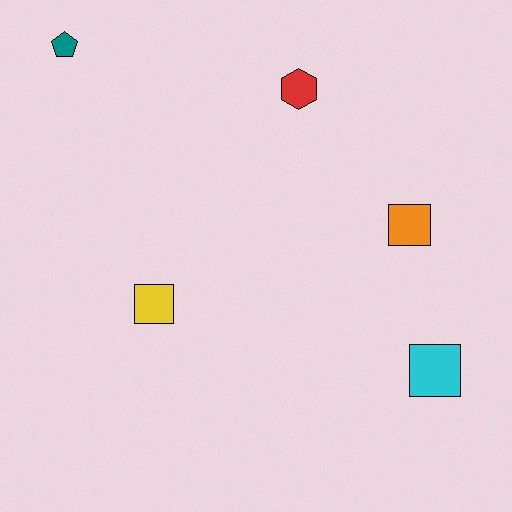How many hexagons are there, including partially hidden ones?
There is 1 hexagon.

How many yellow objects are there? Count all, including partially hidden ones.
There is 1 yellow object.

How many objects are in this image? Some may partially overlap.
There are 5 objects.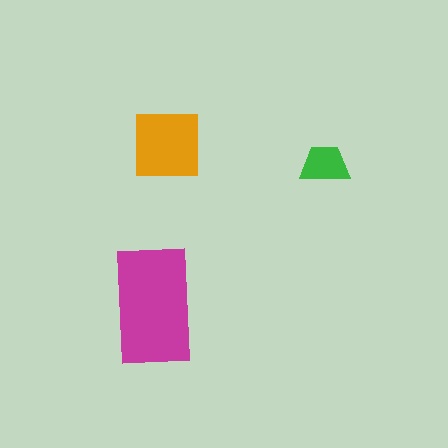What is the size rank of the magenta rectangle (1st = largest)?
1st.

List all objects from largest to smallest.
The magenta rectangle, the orange square, the green trapezoid.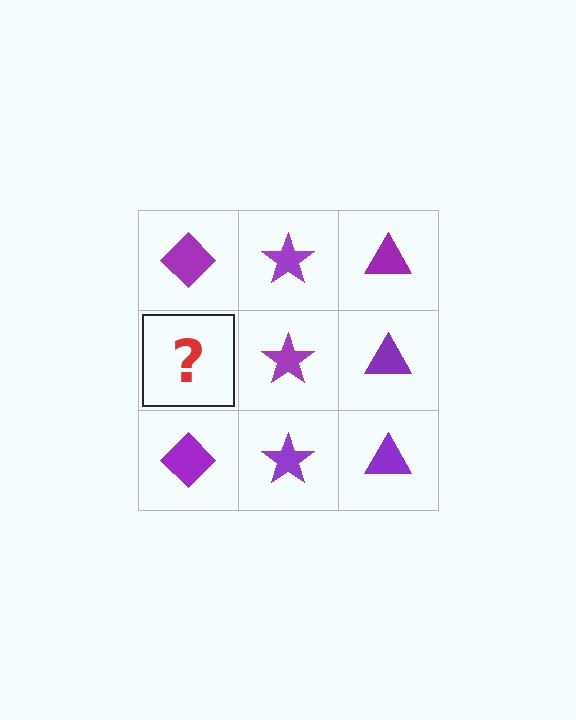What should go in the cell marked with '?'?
The missing cell should contain a purple diamond.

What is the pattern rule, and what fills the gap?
The rule is that each column has a consistent shape. The gap should be filled with a purple diamond.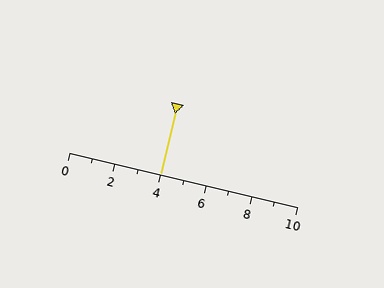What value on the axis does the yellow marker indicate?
The marker indicates approximately 4.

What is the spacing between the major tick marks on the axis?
The major ticks are spaced 2 apart.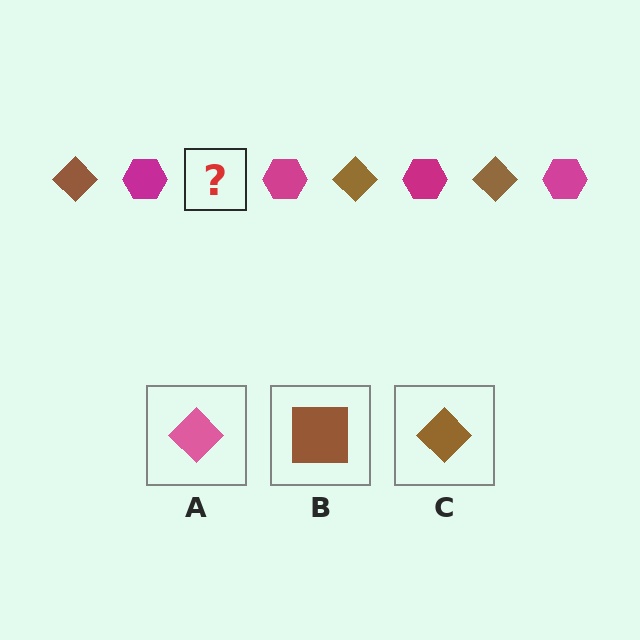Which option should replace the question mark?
Option C.